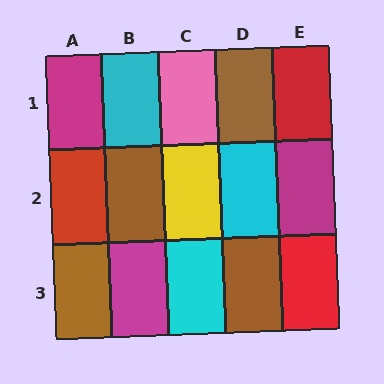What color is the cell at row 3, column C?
Cyan.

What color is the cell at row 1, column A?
Magenta.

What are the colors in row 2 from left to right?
Red, brown, yellow, cyan, magenta.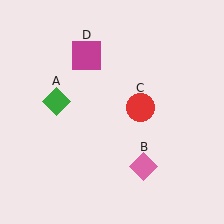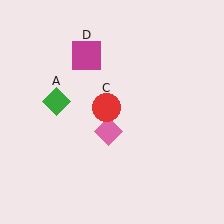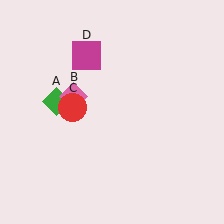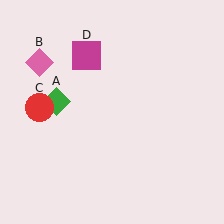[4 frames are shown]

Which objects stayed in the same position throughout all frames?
Green diamond (object A) and magenta square (object D) remained stationary.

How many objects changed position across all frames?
2 objects changed position: pink diamond (object B), red circle (object C).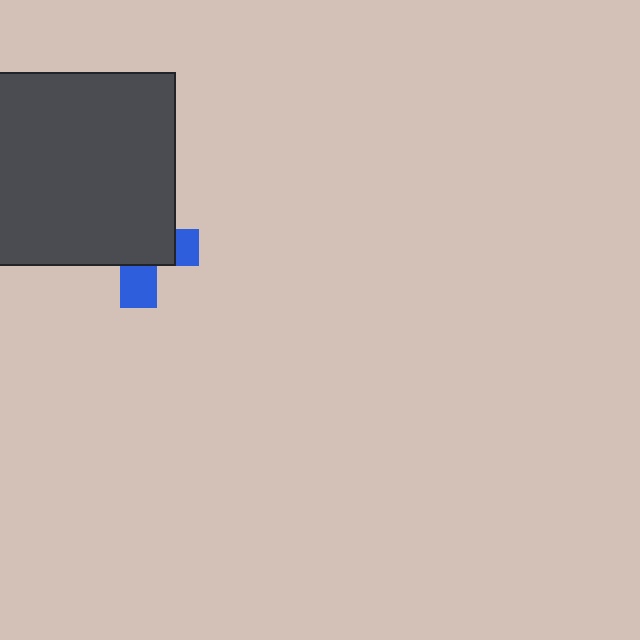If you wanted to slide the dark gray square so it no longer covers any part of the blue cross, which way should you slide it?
Slide it up — that is the most direct way to separate the two shapes.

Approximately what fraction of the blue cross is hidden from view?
Roughly 68% of the blue cross is hidden behind the dark gray square.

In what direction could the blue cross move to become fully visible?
The blue cross could move down. That would shift it out from behind the dark gray square entirely.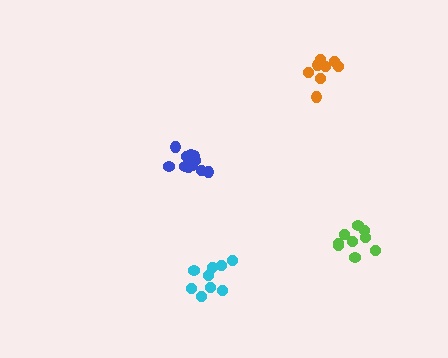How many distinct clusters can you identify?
There are 4 distinct clusters.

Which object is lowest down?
The cyan cluster is bottommost.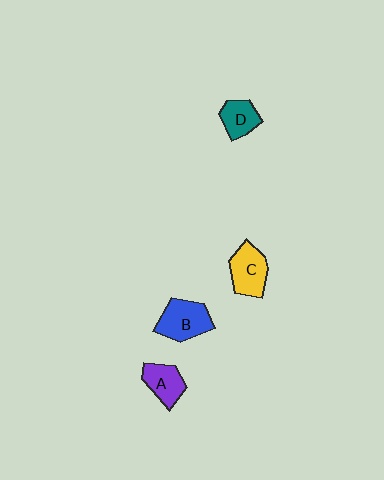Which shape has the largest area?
Shape B (blue).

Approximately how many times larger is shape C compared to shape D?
Approximately 1.4 times.